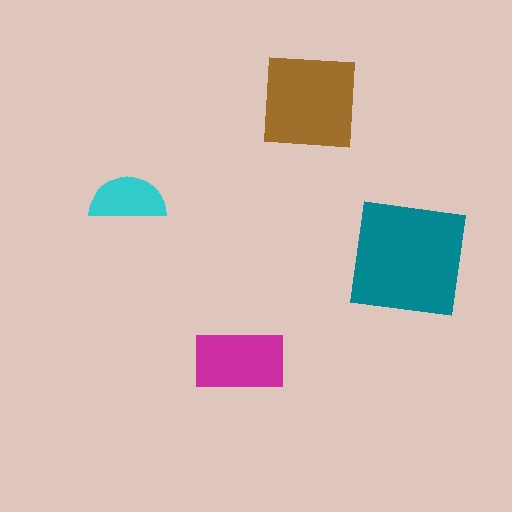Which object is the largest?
The teal square.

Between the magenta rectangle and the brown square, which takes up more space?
The brown square.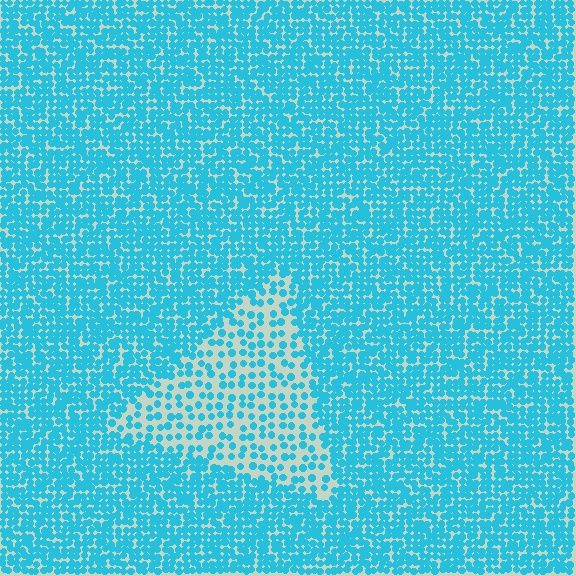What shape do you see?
I see a triangle.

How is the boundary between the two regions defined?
The boundary is defined by a change in element density (approximately 2.3x ratio). All elements are the same color, size, and shape.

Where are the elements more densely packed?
The elements are more densely packed outside the triangle boundary.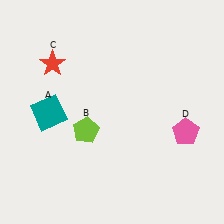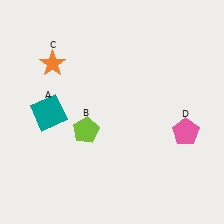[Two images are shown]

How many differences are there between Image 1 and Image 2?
There is 1 difference between the two images.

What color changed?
The star (C) changed from red in Image 1 to orange in Image 2.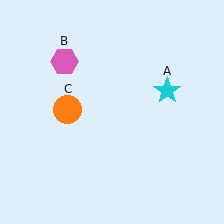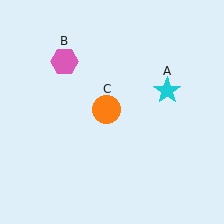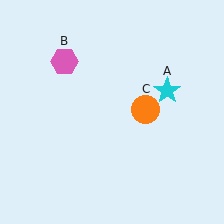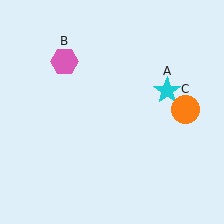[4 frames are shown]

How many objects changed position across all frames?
1 object changed position: orange circle (object C).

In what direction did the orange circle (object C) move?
The orange circle (object C) moved right.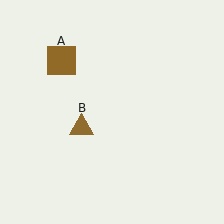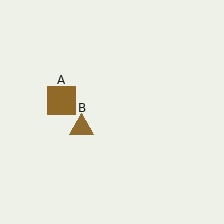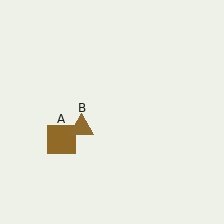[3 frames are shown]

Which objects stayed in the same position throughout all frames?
Brown triangle (object B) remained stationary.